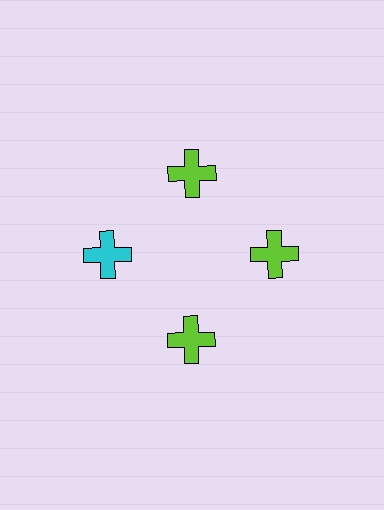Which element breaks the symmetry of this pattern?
The cyan cross at roughly the 9 o'clock position breaks the symmetry. All other shapes are lime crosses.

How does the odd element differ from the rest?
It has a different color: cyan instead of lime.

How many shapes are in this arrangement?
There are 4 shapes arranged in a ring pattern.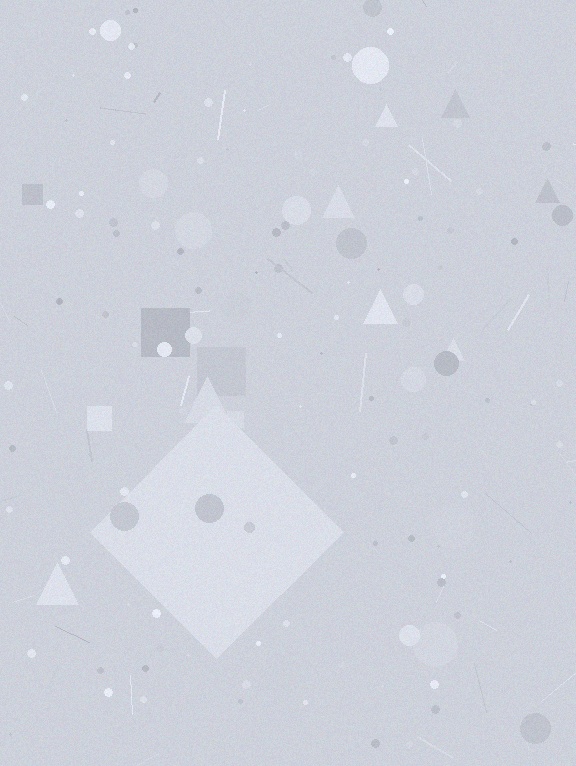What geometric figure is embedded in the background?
A diamond is embedded in the background.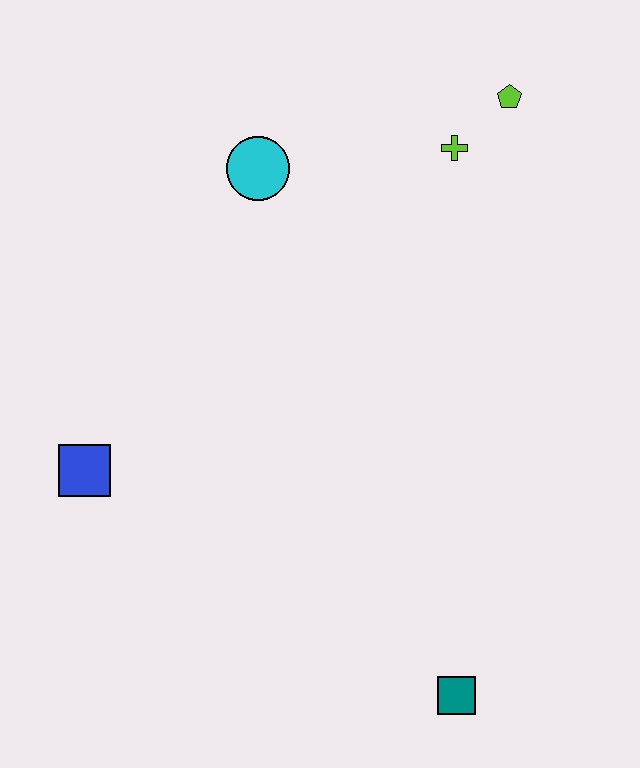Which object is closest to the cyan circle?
The lime cross is closest to the cyan circle.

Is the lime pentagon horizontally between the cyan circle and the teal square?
No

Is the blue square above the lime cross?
No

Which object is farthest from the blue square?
The lime pentagon is farthest from the blue square.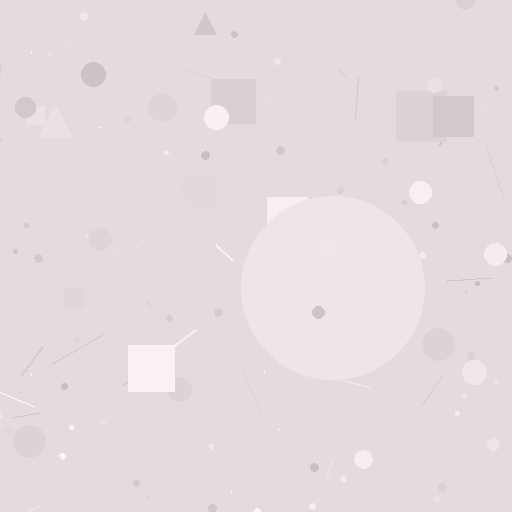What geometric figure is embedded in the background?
A circle is embedded in the background.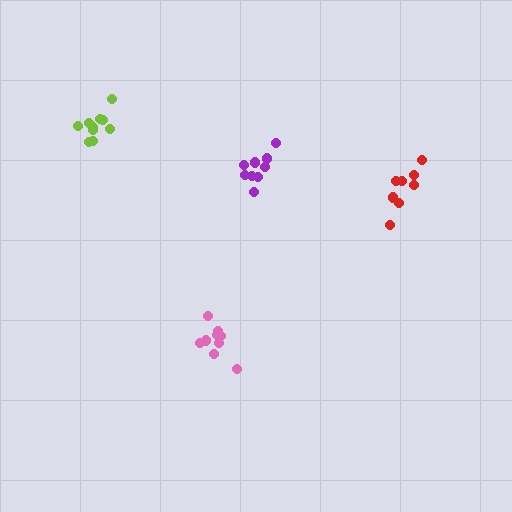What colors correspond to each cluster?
The clusters are colored: red, purple, pink, lime.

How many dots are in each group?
Group 1: 8 dots, Group 2: 9 dots, Group 3: 9 dots, Group 4: 10 dots (36 total).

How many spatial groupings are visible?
There are 4 spatial groupings.